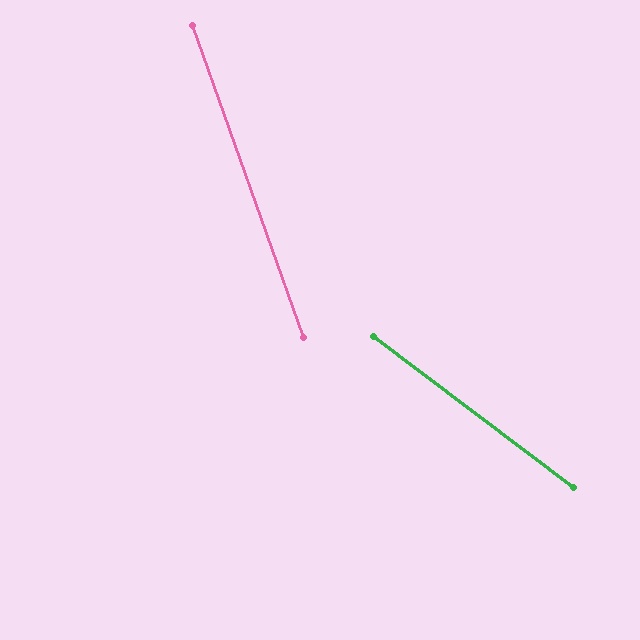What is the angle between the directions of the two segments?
Approximately 34 degrees.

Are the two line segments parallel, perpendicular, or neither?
Neither parallel nor perpendicular — they differ by about 34°.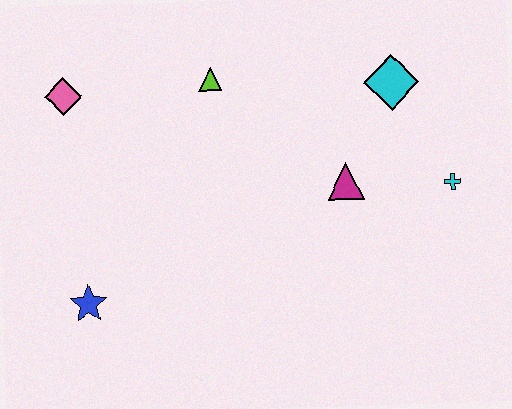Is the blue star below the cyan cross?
Yes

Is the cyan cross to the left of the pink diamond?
No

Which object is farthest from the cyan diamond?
The blue star is farthest from the cyan diamond.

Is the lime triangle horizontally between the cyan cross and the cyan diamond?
No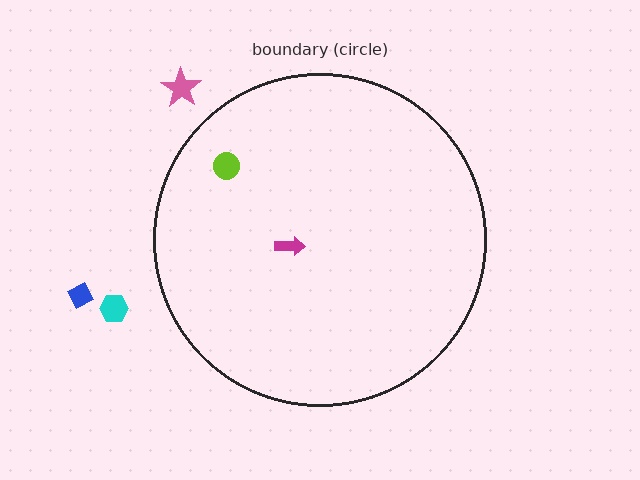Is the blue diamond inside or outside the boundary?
Outside.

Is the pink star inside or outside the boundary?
Outside.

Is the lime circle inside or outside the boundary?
Inside.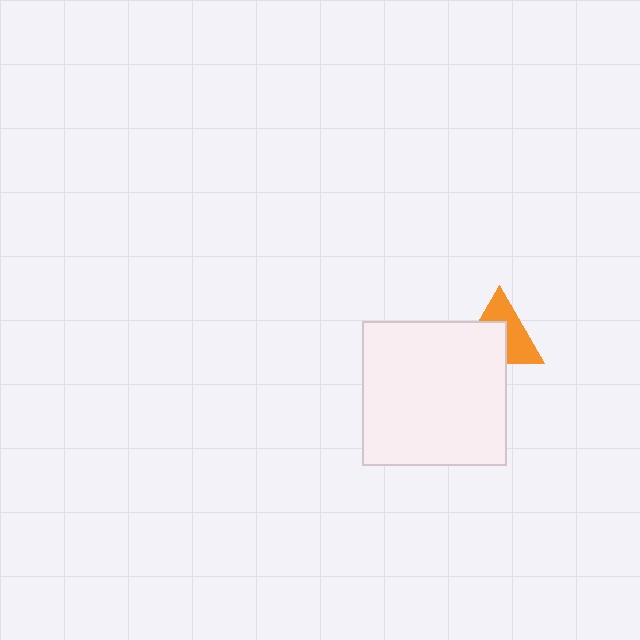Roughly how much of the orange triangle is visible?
About half of it is visible (roughly 52%).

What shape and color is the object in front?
The object in front is a white square.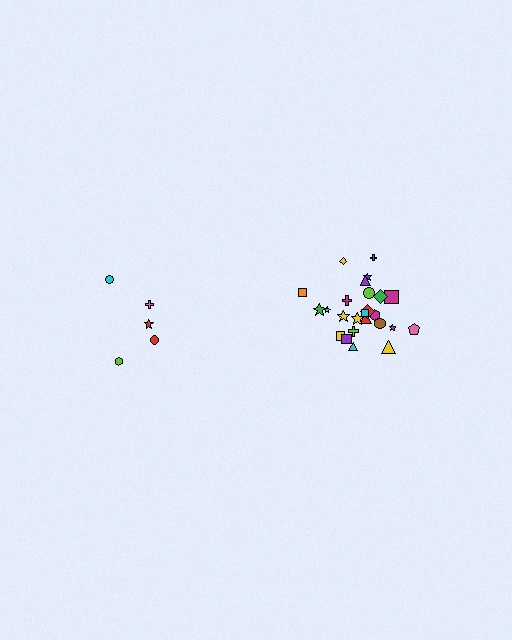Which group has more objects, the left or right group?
The right group.